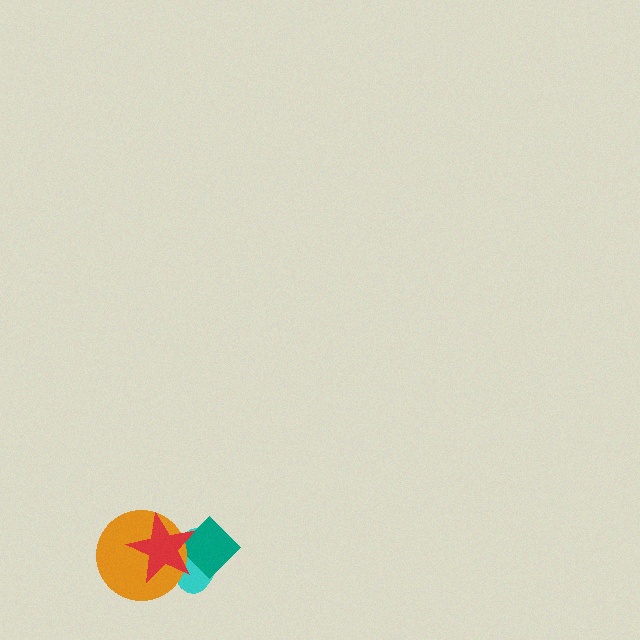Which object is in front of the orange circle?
The red star is in front of the orange circle.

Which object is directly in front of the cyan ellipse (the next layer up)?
The teal diamond is directly in front of the cyan ellipse.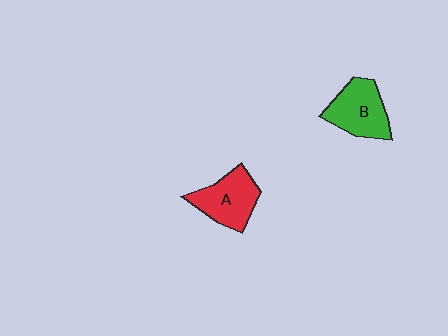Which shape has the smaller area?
Shape A (red).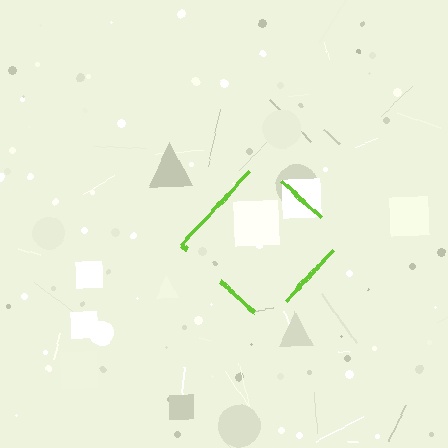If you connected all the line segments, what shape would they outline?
They would outline a diamond.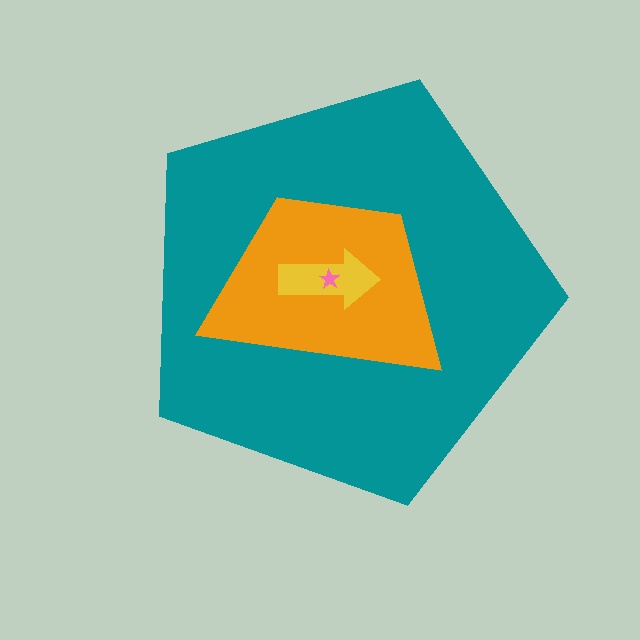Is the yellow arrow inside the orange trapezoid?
Yes.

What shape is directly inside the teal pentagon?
The orange trapezoid.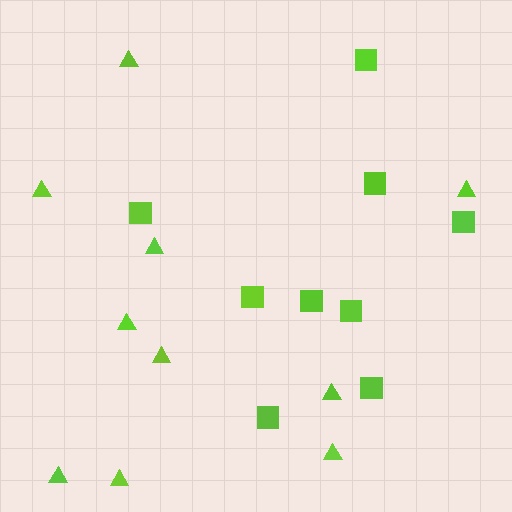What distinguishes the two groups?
There are 2 groups: one group of triangles (10) and one group of squares (9).